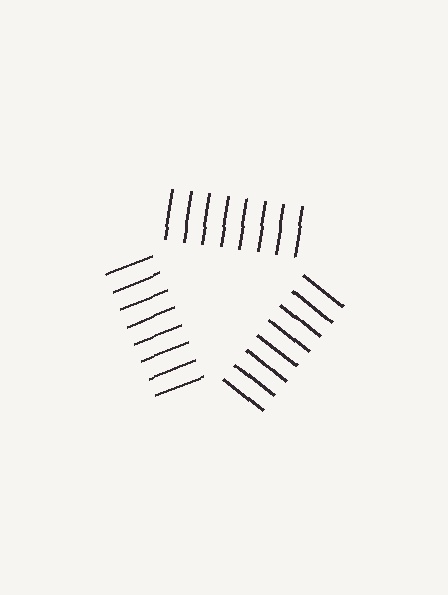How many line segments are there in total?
24 — 8 along each of the 3 edges.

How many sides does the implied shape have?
3 sides — the line-ends trace a triangle.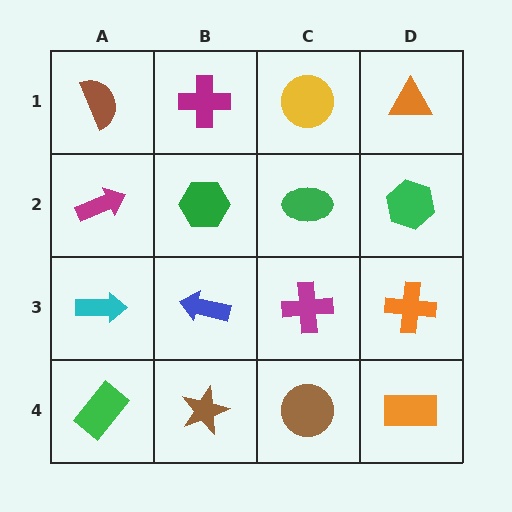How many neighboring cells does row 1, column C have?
3.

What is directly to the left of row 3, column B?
A cyan arrow.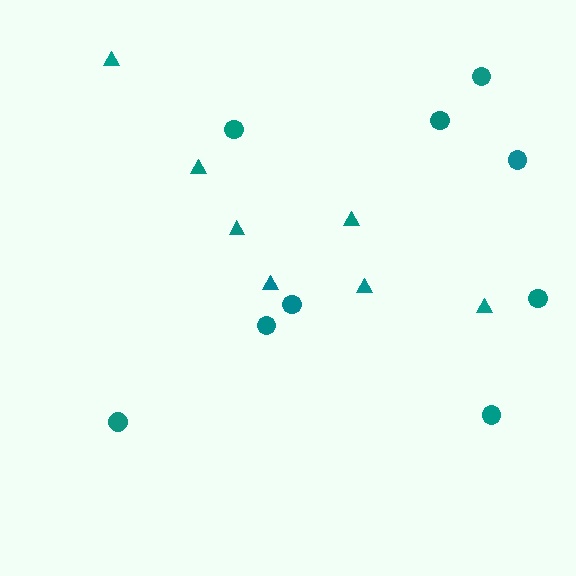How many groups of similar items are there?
There are 2 groups: one group of circles (9) and one group of triangles (7).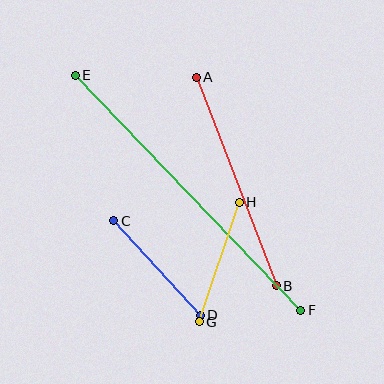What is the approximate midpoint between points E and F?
The midpoint is at approximately (188, 193) pixels.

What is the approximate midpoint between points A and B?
The midpoint is at approximately (236, 182) pixels.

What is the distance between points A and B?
The distance is approximately 223 pixels.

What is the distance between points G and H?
The distance is approximately 126 pixels.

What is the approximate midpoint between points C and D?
The midpoint is at approximately (157, 268) pixels.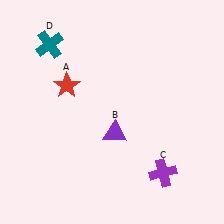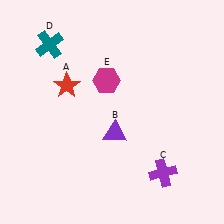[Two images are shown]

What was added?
A magenta hexagon (E) was added in Image 2.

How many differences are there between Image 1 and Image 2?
There is 1 difference between the two images.